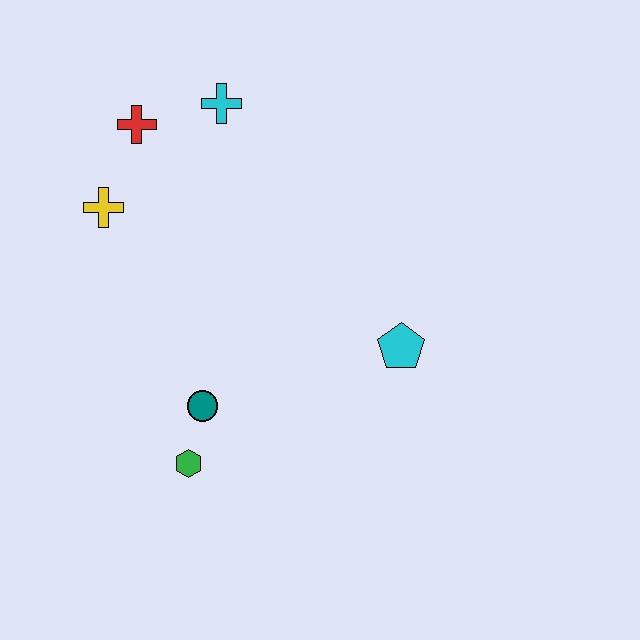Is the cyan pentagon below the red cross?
Yes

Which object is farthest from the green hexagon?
The cyan cross is farthest from the green hexagon.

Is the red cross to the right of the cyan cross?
No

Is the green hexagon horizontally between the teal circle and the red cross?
Yes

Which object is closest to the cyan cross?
The red cross is closest to the cyan cross.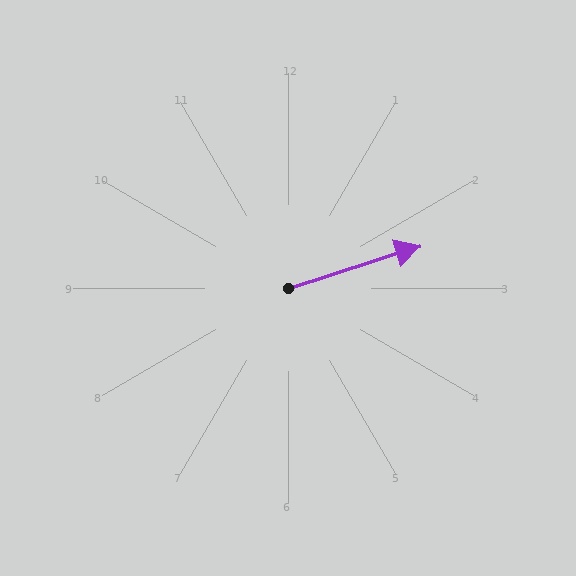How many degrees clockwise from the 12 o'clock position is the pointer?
Approximately 72 degrees.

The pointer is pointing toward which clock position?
Roughly 2 o'clock.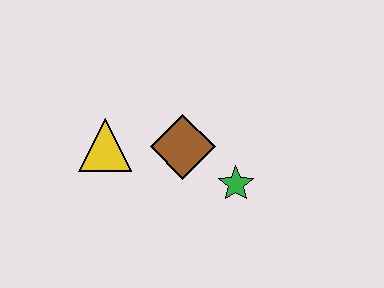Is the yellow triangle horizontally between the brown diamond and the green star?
No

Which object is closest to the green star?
The brown diamond is closest to the green star.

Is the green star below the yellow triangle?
Yes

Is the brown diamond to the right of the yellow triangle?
Yes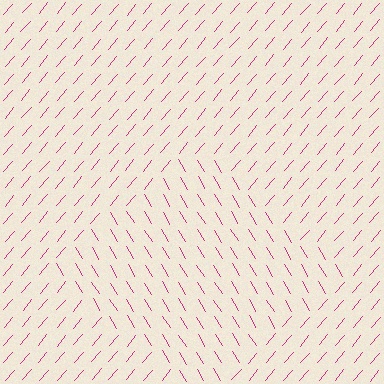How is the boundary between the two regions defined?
The boundary is defined purely by a change in line orientation (approximately 71 degrees difference). All lines are the same color and thickness.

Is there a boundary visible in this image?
Yes, there is a texture boundary formed by a change in line orientation.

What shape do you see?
I see a diamond.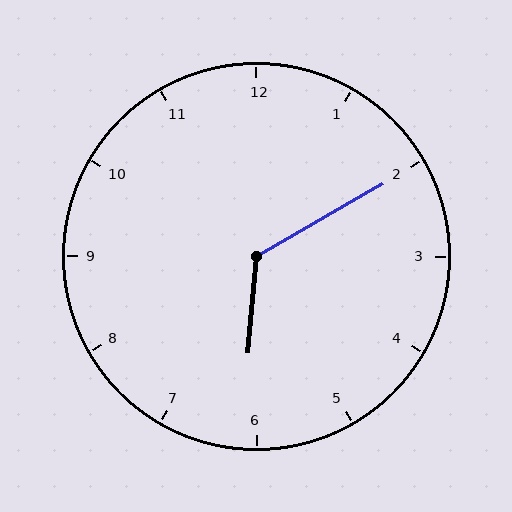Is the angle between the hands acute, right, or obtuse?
It is obtuse.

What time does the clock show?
6:10.